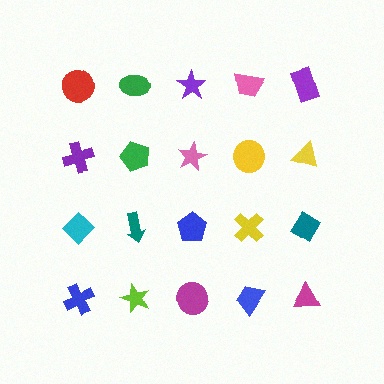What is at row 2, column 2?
A green pentagon.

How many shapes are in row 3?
5 shapes.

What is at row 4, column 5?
A magenta triangle.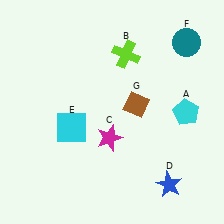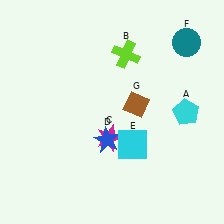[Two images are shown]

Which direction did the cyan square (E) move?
The cyan square (E) moved right.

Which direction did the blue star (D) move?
The blue star (D) moved left.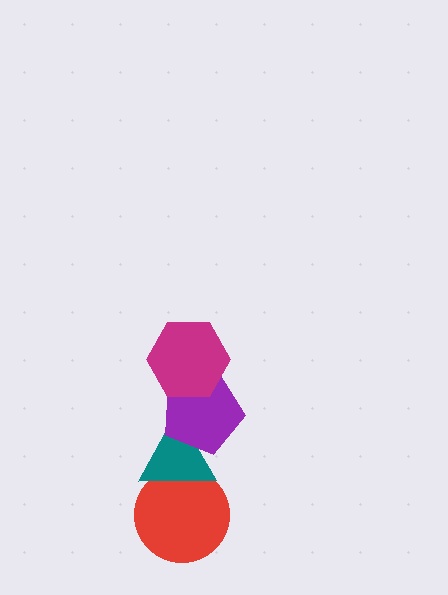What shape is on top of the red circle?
The teal triangle is on top of the red circle.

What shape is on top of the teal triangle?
The purple pentagon is on top of the teal triangle.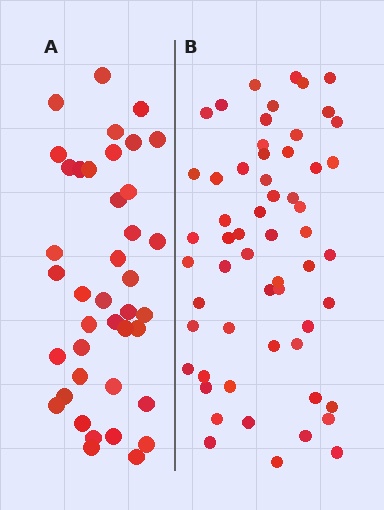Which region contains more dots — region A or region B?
Region B (the right region) has more dots.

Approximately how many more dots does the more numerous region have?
Region B has approximately 20 more dots than region A.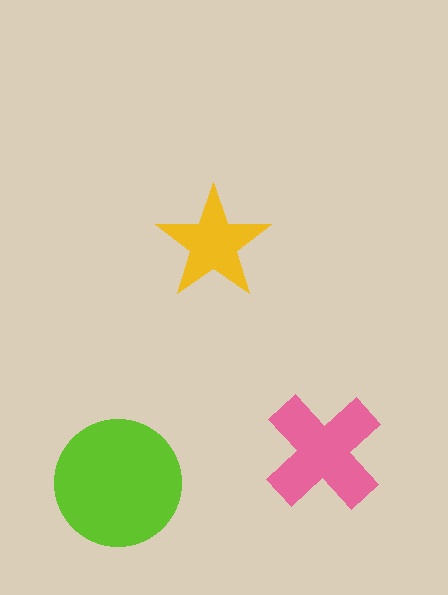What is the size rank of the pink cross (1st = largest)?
2nd.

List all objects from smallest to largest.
The yellow star, the pink cross, the lime circle.